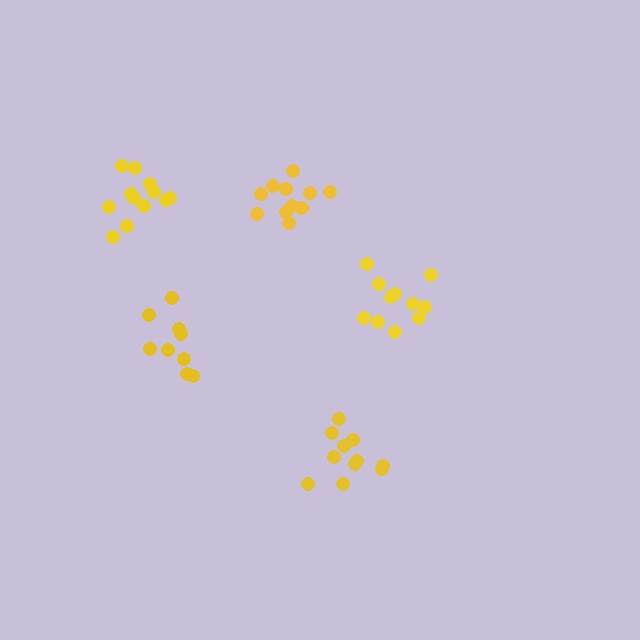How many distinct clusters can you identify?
There are 5 distinct clusters.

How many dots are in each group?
Group 1: 9 dots, Group 2: 11 dots, Group 3: 11 dots, Group 4: 11 dots, Group 5: 12 dots (54 total).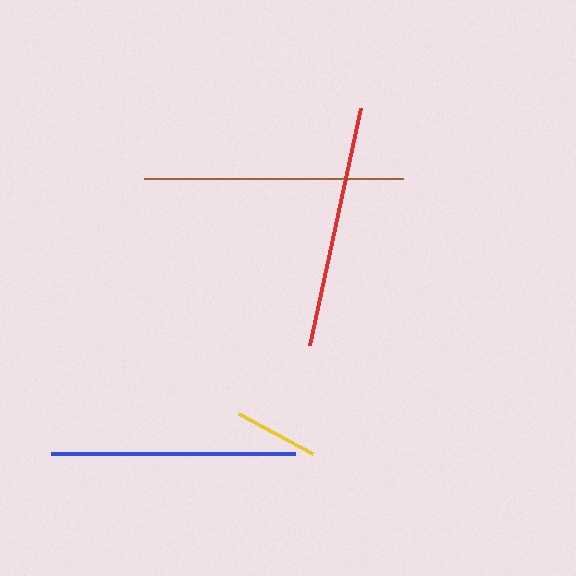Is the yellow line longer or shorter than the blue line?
The blue line is longer than the yellow line.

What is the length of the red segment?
The red segment is approximately 243 pixels long.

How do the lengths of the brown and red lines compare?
The brown and red lines are approximately the same length.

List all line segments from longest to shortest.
From longest to shortest: brown, blue, red, yellow.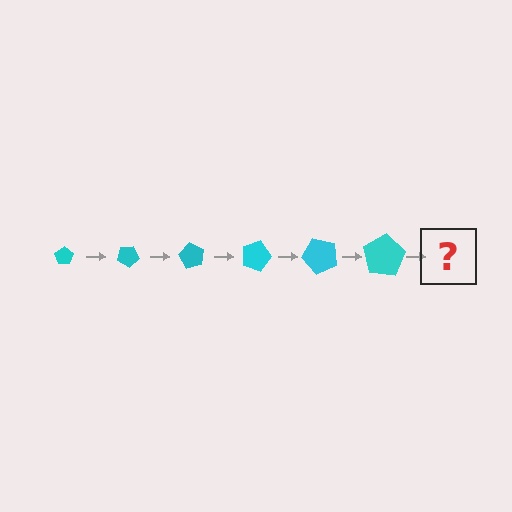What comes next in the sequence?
The next element should be a pentagon, larger than the previous one and rotated 180 degrees from the start.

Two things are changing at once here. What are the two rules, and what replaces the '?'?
The two rules are that the pentagon grows larger each step and it rotates 30 degrees each step. The '?' should be a pentagon, larger than the previous one and rotated 180 degrees from the start.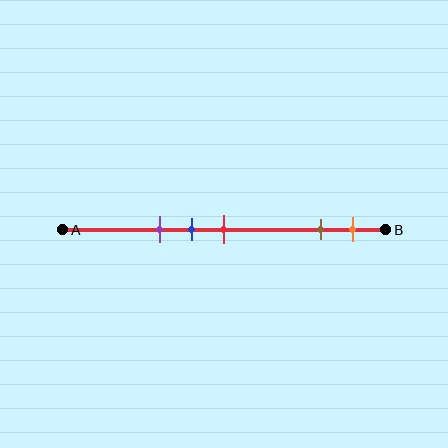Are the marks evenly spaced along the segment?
No, the marks are not evenly spaced.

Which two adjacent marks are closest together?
The blue and red marks are the closest adjacent pair.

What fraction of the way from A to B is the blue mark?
The blue mark is approximately 40% (0.4) of the way from A to B.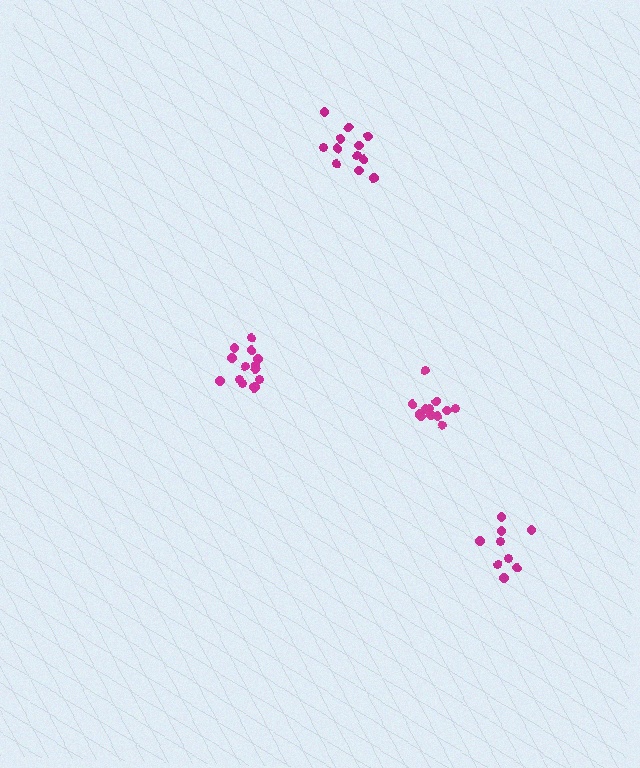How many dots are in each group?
Group 1: 14 dots, Group 2: 12 dots, Group 3: 13 dots, Group 4: 9 dots (48 total).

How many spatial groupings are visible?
There are 4 spatial groupings.